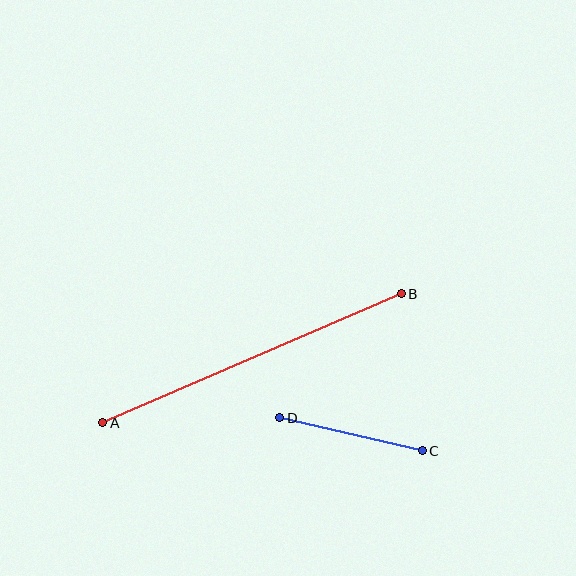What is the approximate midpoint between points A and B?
The midpoint is at approximately (252, 358) pixels.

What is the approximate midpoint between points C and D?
The midpoint is at approximately (351, 434) pixels.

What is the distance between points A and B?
The distance is approximately 325 pixels.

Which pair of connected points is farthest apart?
Points A and B are farthest apart.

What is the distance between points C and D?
The distance is approximately 146 pixels.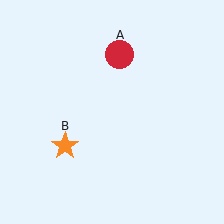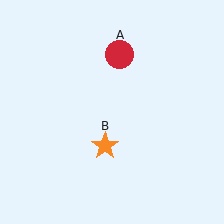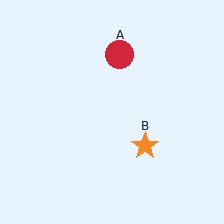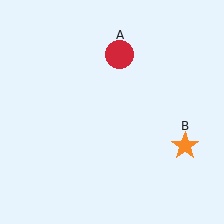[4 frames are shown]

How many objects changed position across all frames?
1 object changed position: orange star (object B).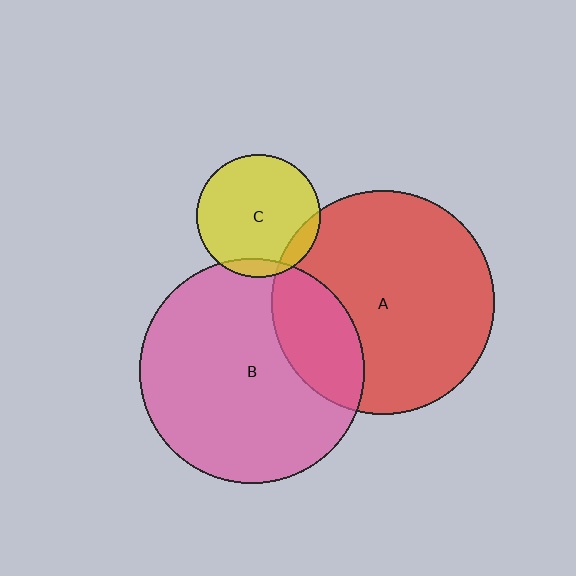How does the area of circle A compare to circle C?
Approximately 3.3 times.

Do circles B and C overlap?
Yes.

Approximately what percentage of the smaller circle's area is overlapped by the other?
Approximately 10%.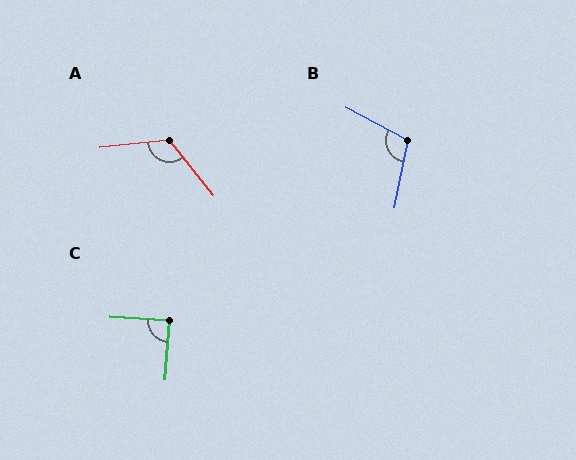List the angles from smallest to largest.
C (89°), B (106°), A (122°).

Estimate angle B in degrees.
Approximately 106 degrees.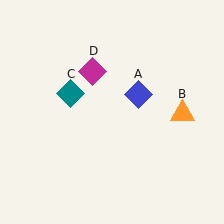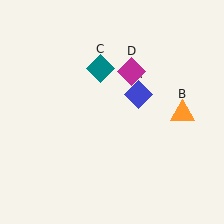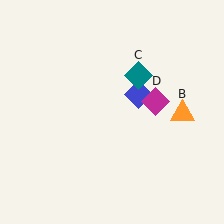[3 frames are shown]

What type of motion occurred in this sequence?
The teal diamond (object C), magenta diamond (object D) rotated clockwise around the center of the scene.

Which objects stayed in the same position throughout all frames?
Blue diamond (object A) and orange triangle (object B) remained stationary.